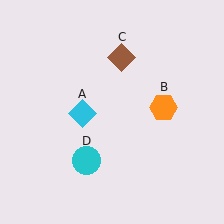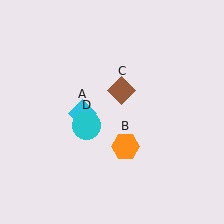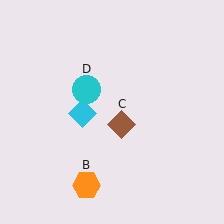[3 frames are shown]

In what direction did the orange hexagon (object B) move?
The orange hexagon (object B) moved down and to the left.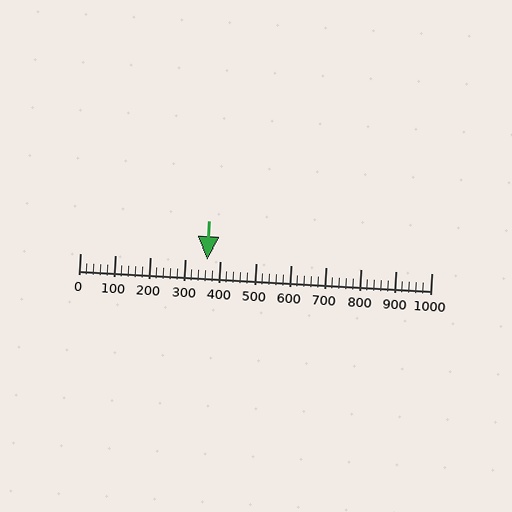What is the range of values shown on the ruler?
The ruler shows values from 0 to 1000.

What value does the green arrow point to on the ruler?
The green arrow points to approximately 363.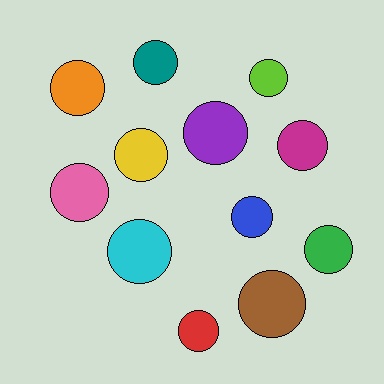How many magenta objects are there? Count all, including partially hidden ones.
There is 1 magenta object.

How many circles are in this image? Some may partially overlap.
There are 12 circles.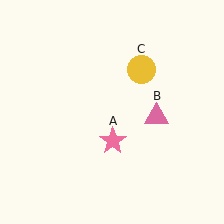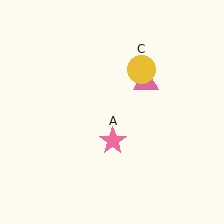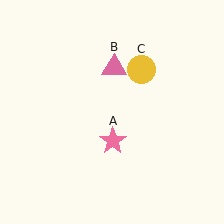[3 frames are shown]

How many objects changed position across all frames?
1 object changed position: pink triangle (object B).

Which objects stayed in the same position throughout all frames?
Pink star (object A) and yellow circle (object C) remained stationary.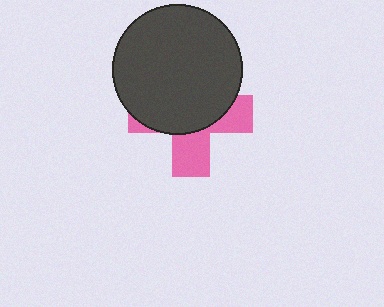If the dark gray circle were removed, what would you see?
You would see the complete pink cross.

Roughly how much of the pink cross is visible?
A small part of it is visible (roughly 38%).